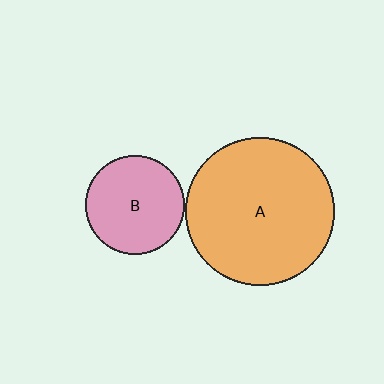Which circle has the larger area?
Circle A (orange).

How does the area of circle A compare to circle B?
Approximately 2.2 times.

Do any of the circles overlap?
No, none of the circles overlap.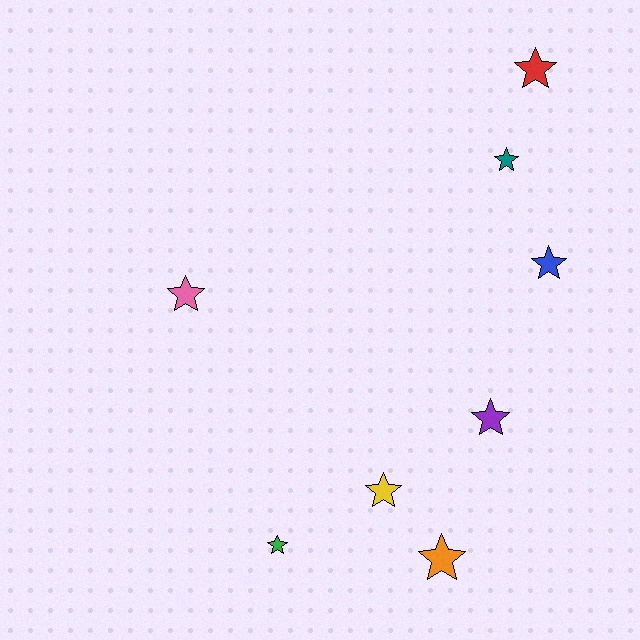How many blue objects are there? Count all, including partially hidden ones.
There is 1 blue object.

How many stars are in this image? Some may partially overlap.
There are 8 stars.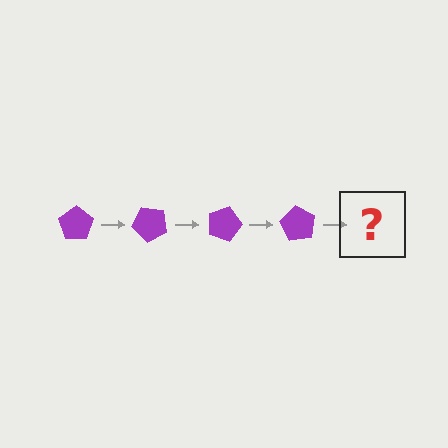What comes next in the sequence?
The next element should be a purple pentagon rotated 180 degrees.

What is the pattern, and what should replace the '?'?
The pattern is that the pentagon rotates 45 degrees each step. The '?' should be a purple pentagon rotated 180 degrees.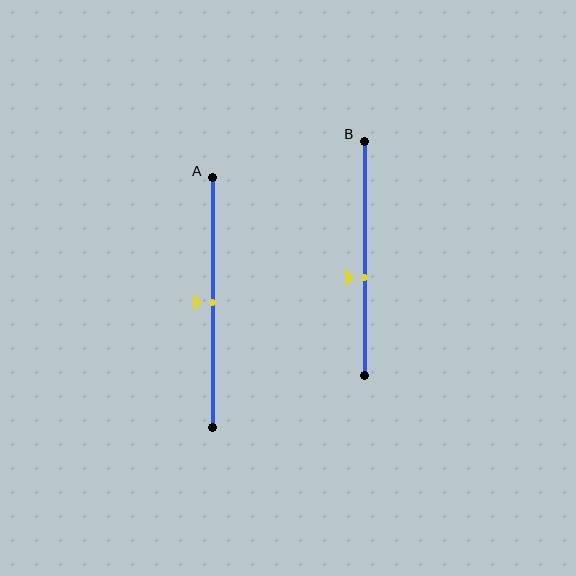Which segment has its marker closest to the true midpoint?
Segment A has its marker closest to the true midpoint.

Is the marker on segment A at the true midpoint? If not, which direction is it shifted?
Yes, the marker on segment A is at the true midpoint.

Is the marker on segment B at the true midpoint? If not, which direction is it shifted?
No, the marker on segment B is shifted downward by about 8% of the segment length.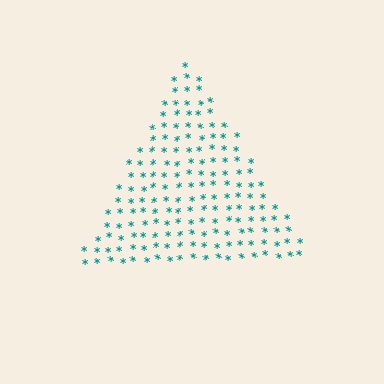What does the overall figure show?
The overall figure shows a triangle.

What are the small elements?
The small elements are asterisks.